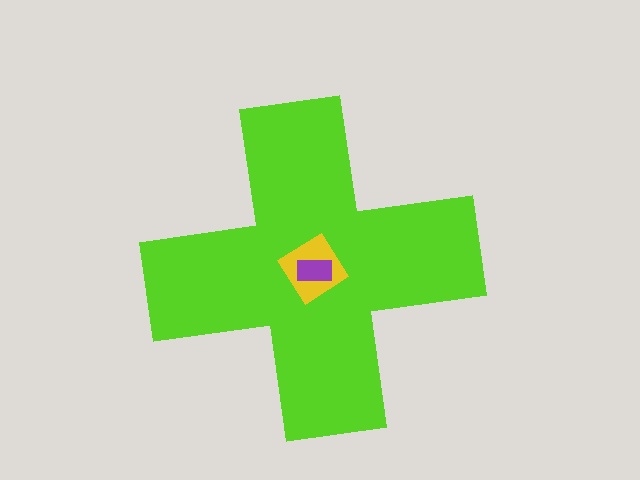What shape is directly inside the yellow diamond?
The purple rectangle.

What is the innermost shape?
The purple rectangle.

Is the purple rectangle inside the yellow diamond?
Yes.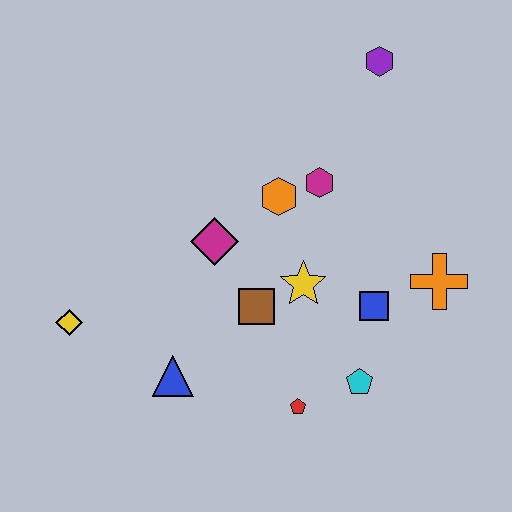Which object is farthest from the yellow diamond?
The purple hexagon is farthest from the yellow diamond.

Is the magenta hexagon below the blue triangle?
No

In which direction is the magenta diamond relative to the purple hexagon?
The magenta diamond is below the purple hexagon.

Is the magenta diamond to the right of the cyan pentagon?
No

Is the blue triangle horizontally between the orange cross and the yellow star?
No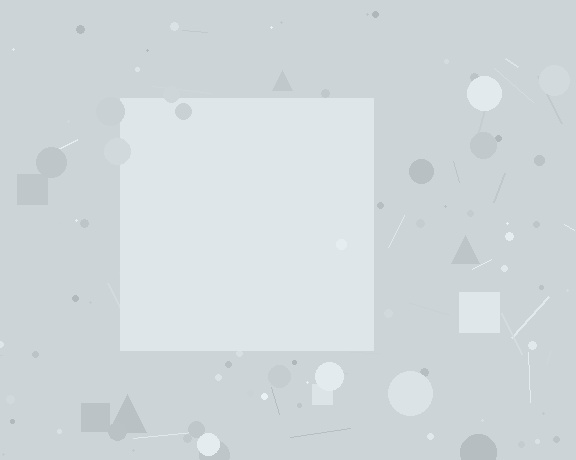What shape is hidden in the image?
A square is hidden in the image.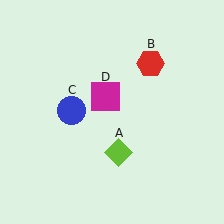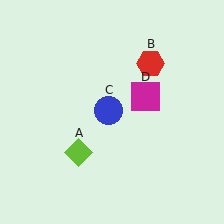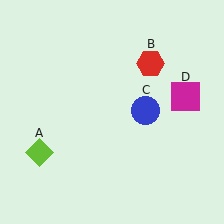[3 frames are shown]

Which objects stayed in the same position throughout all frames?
Red hexagon (object B) remained stationary.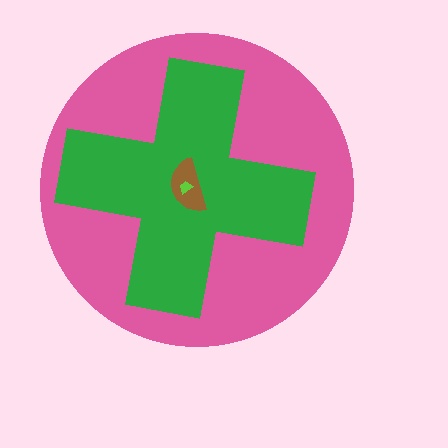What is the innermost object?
The lime trapezoid.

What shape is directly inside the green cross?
The brown semicircle.